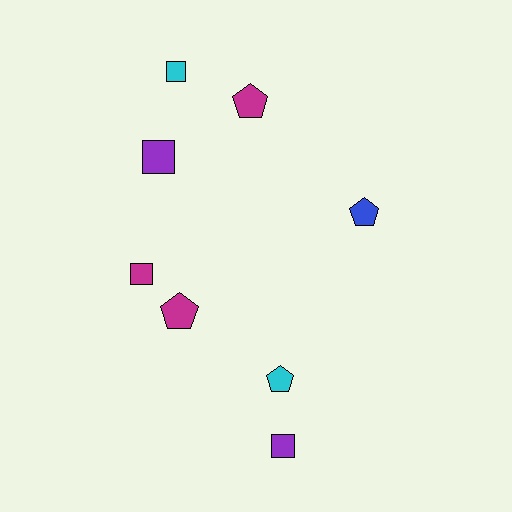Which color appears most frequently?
Magenta, with 3 objects.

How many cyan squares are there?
There is 1 cyan square.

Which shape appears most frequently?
Pentagon, with 4 objects.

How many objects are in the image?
There are 8 objects.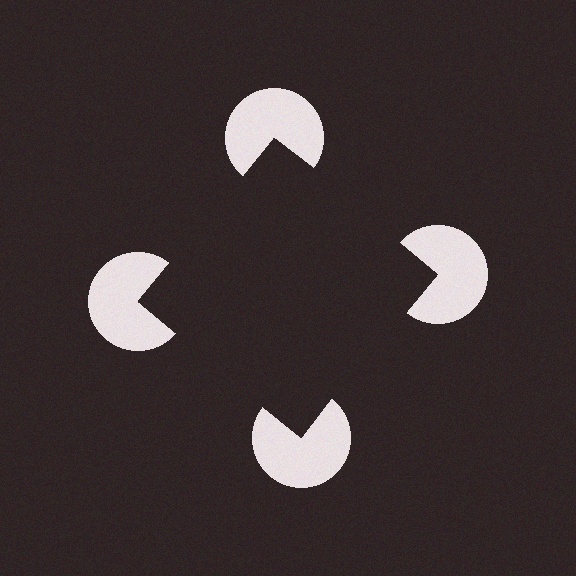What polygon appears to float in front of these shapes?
An illusory square — its edges are inferred from the aligned wedge cuts in the pac-man discs, not physically drawn.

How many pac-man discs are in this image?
There are 4 — one at each vertex of the illusory square.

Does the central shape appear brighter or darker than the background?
It typically appears slightly darker than the background, even though no actual brightness change is drawn.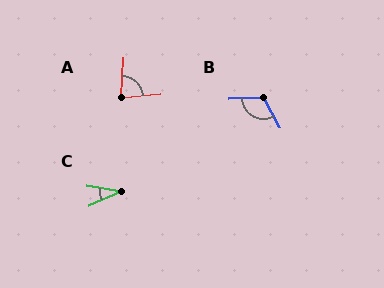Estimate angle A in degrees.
Approximately 81 degrees.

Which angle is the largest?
B, at approximately 116 degrees.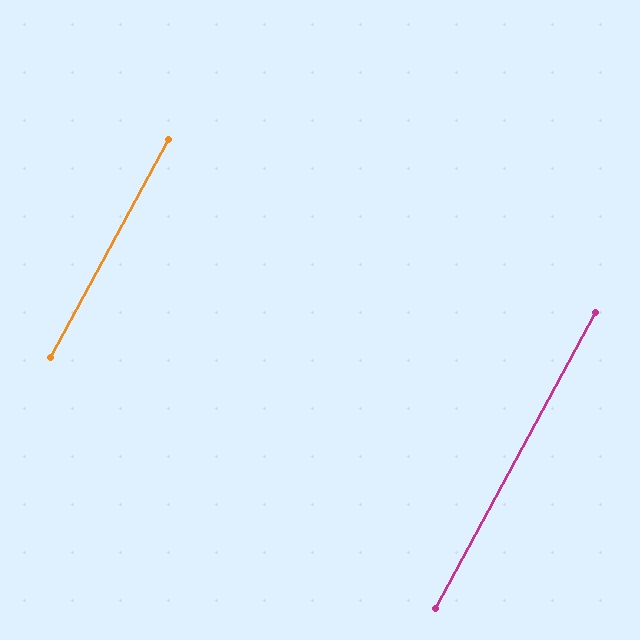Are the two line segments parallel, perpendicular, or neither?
Parallel — their directions differ by only 0.1°.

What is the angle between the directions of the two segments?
Approximately 0 degrees.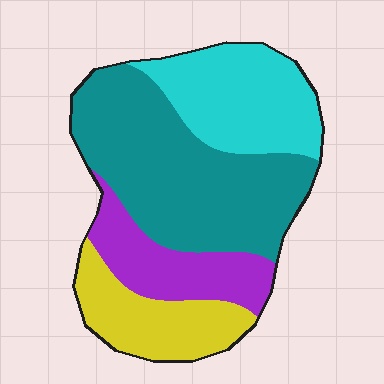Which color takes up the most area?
Teal, at roughly 40%.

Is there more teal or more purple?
Teal.